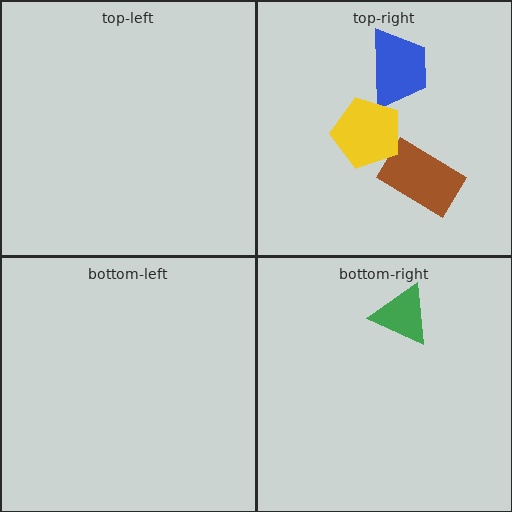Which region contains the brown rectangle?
The top-right region.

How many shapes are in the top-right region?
3.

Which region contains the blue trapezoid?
The top-right region.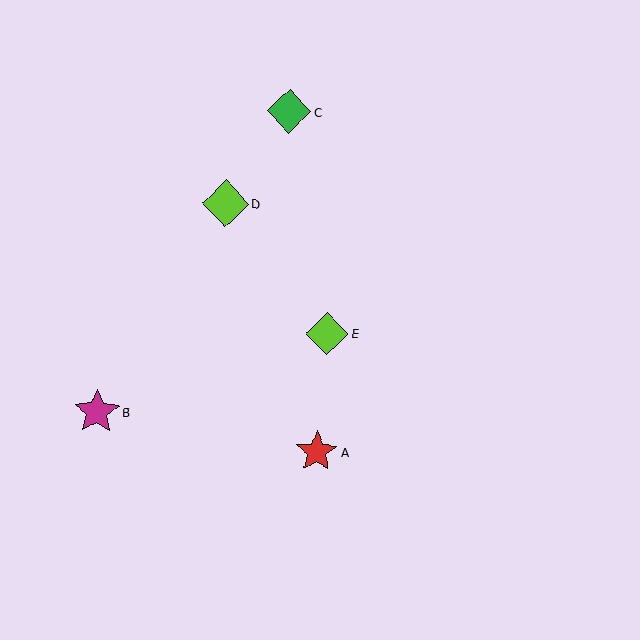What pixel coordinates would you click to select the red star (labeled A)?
Click at (317, 452) to select the red star A.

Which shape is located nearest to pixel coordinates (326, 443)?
The red star (labeled A) at (317, 452) is nearest to that location.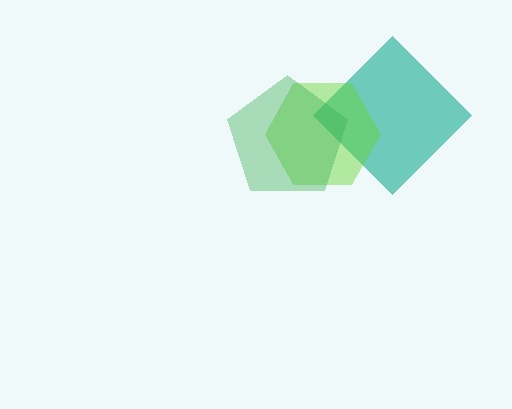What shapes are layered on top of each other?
The layered shapes are: a teal diamond, a lime hexagon, a green pentagon.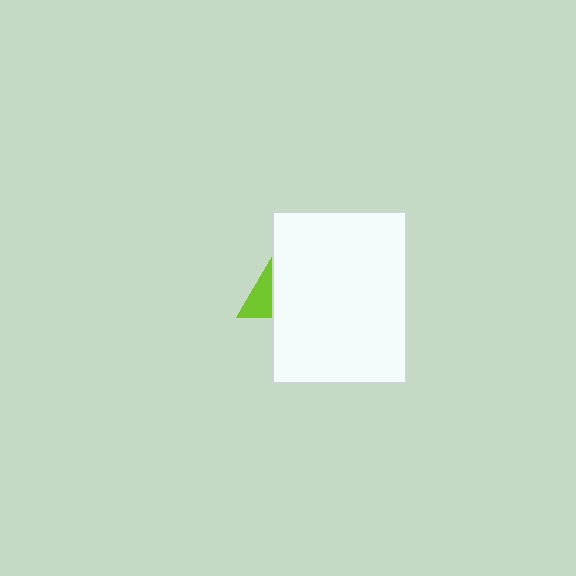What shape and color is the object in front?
The object in front is a white rectangle.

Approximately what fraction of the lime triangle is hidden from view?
Roughly 68% of the lime triangle is hidden behind the white rectangle.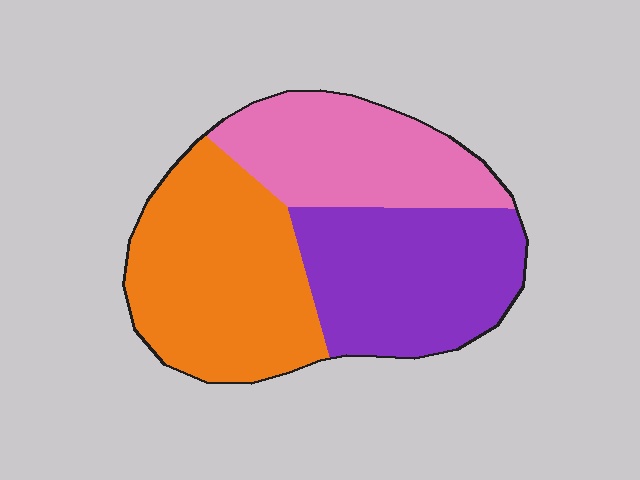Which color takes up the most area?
Orange, at roughly 40%.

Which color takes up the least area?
Pink, at roughly 30%.